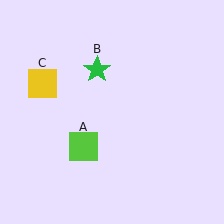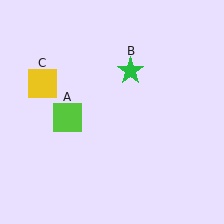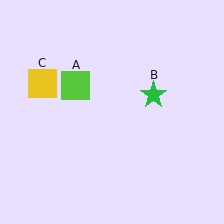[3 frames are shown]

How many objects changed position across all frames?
2 objects changed position: lime square (object A), green star (object B).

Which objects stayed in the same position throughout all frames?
Yellow square (object C) remained stationary.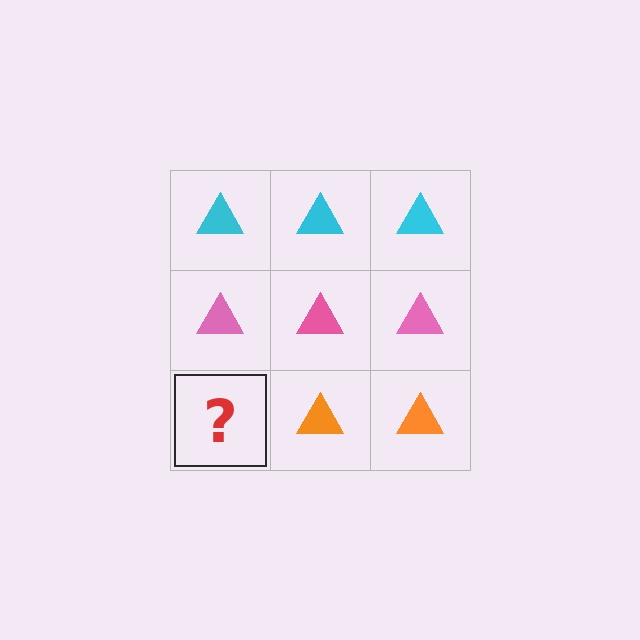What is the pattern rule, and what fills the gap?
The rule is that each row has a consistent color. The gap should be filled with an orange triangle.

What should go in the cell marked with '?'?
The missing cell should contain an orange triangle.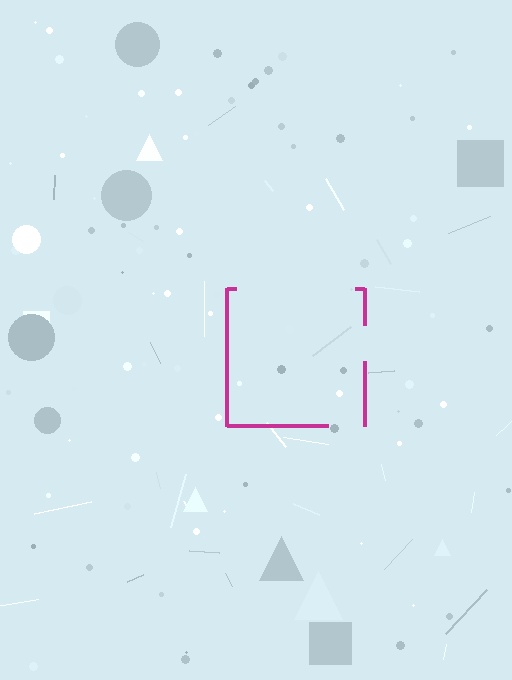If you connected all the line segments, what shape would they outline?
They would outline a square.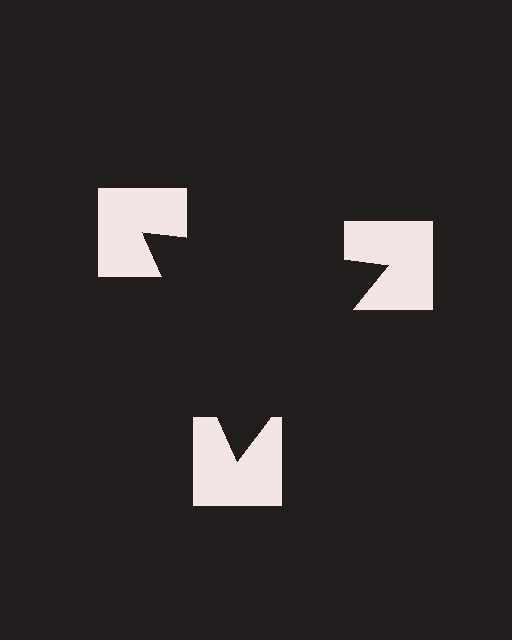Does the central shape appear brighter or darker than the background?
It typically appears slightly darker than the background, even though no actual brightness change is drawn.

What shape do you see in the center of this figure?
An illusory triangle — its edges are inferred from the aligned wedge cuts in the notched squares, not physically drawn.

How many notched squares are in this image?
There are 3 — one at each vertex of the illusory triangle.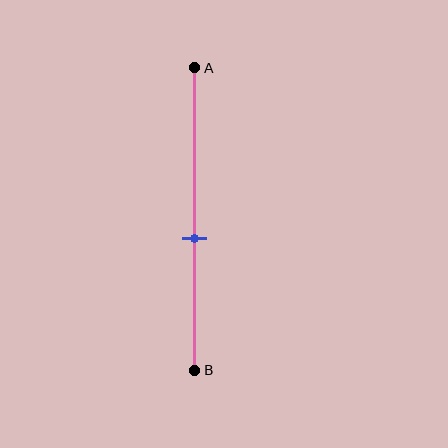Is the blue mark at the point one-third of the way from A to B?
No, the mark is at about 55% from A, not at the 33% one-third point.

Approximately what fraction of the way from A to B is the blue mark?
The blue mark is approximately 55% of the way from A to B.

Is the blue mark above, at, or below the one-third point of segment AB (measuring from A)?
The blue mark is below the one-third point of segment AB.